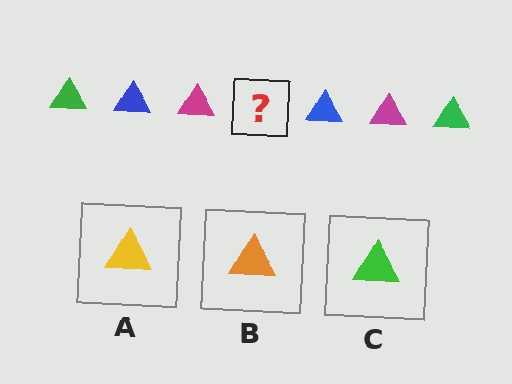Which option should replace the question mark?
Option C.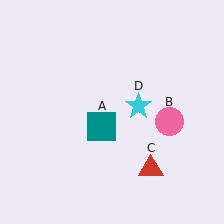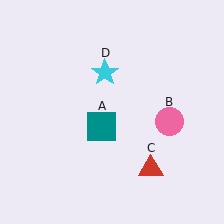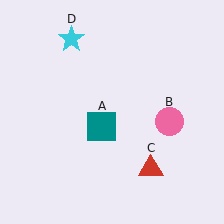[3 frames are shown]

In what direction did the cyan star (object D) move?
The cyan star (object D) moved up and to the left.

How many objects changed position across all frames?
1 object changed position: cyan star (object D).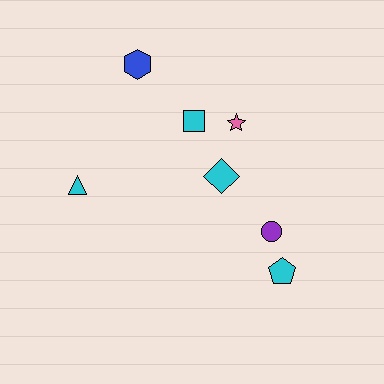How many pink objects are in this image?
There is 1 pink object.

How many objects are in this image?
There are 7 objects.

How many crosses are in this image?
There are no crosses.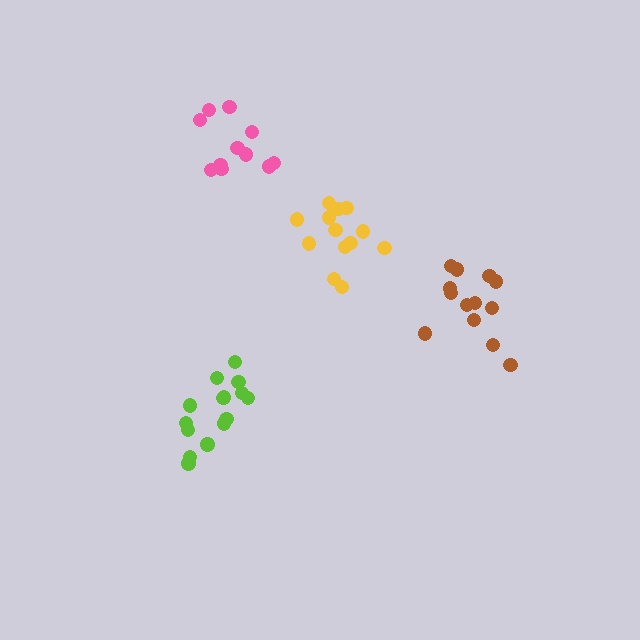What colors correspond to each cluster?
The clusters are colored: brown, pink, yellow, lime.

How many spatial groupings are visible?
There are 4 spatial groupings.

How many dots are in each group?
Group 1: 13 dots, Group 2: 11 dots, Group 3: 13 dots, Group 4: 15 dots (52 total).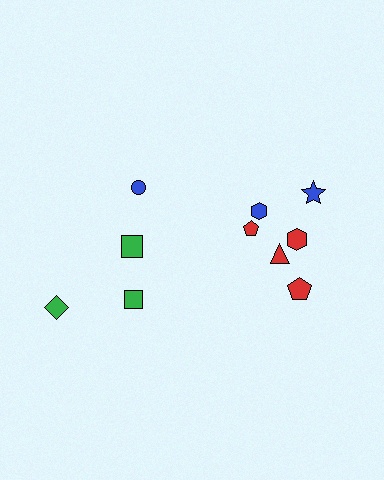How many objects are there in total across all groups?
There are 10 objects.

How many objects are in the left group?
There are 4 objects.